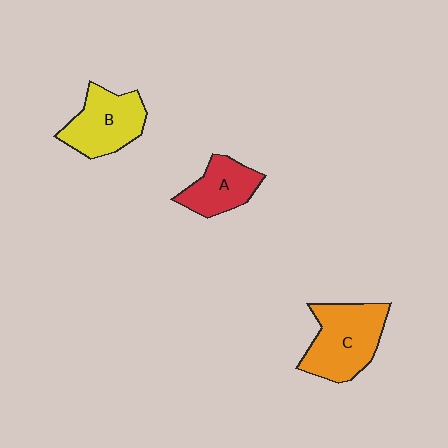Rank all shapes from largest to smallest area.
From largest to smallest: C (orange), B (yellow), A (red).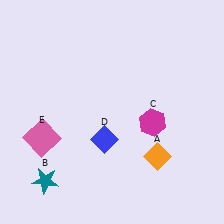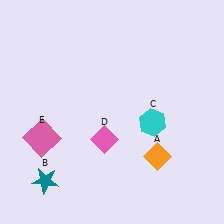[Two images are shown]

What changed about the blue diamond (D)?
In Image 1, D is blue. In Image 2, it changed to pink.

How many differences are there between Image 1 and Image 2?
There are 2 differences between the two images.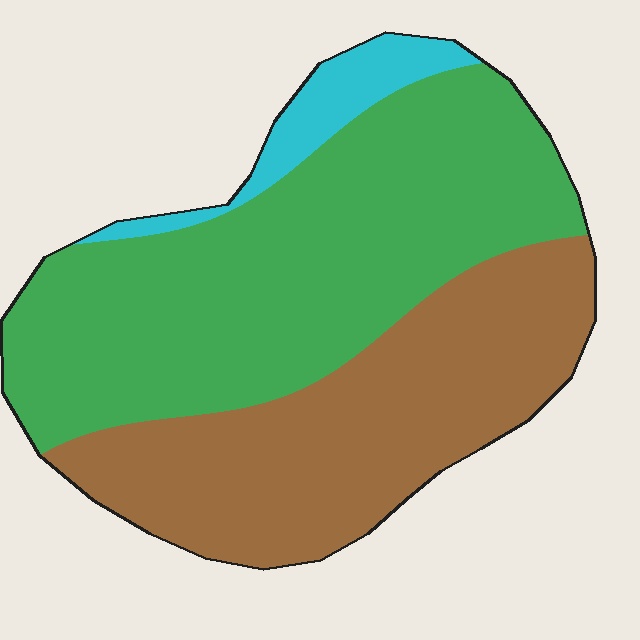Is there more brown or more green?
Green.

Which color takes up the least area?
Cyan, at roughly 5%.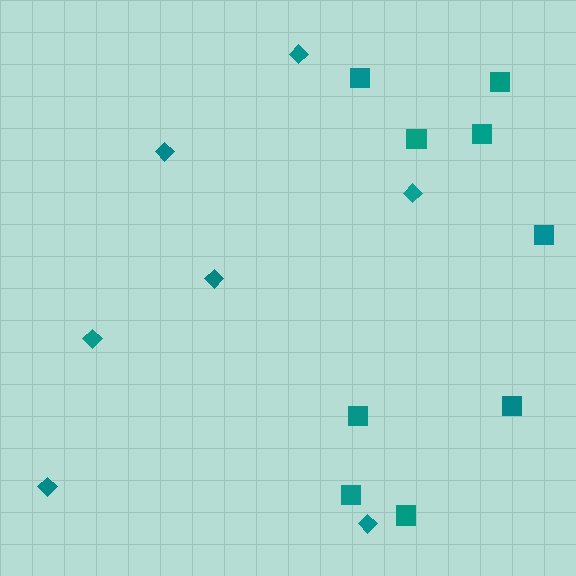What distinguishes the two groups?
There are 2 groups: one group of squares (9) and one group of diamonds (7).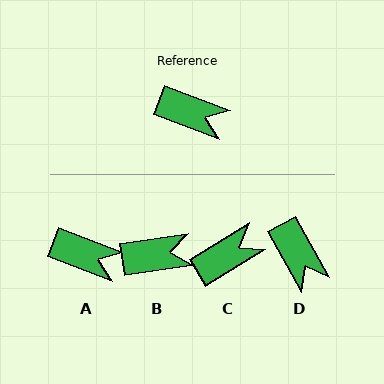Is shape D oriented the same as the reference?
No, it is off by about 41 degrees.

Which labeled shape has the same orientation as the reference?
A.